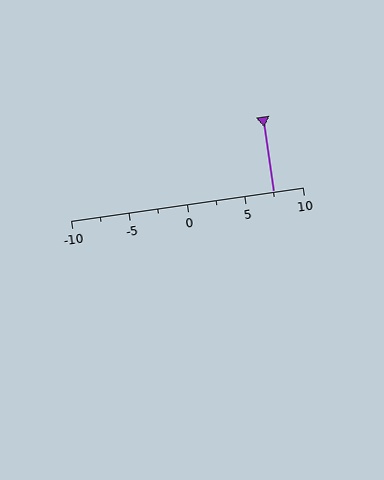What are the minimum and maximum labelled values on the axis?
The axis runs from -10 to 10.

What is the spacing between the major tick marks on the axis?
The major ticks are spaced 5 apart.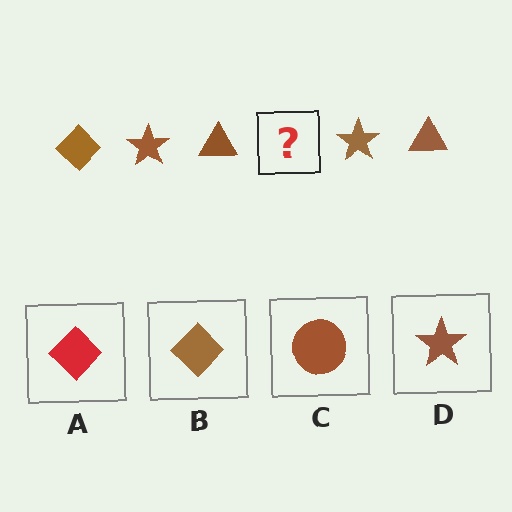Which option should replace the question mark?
Option B.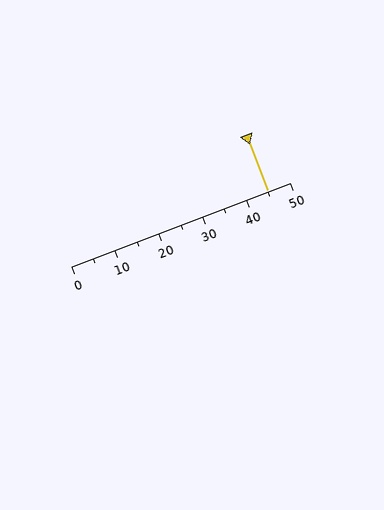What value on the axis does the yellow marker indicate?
The marker indicates approximately 45.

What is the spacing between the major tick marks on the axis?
The major ticks are spaced 10 apart.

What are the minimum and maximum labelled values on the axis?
The axis runs from 0 to 50.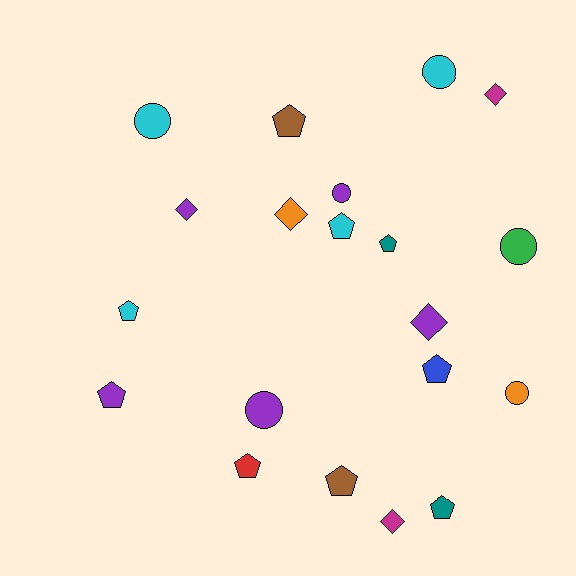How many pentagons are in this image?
There are 9 pentagons.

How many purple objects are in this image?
There are 5 purple objects.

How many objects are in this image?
There are 20 objects.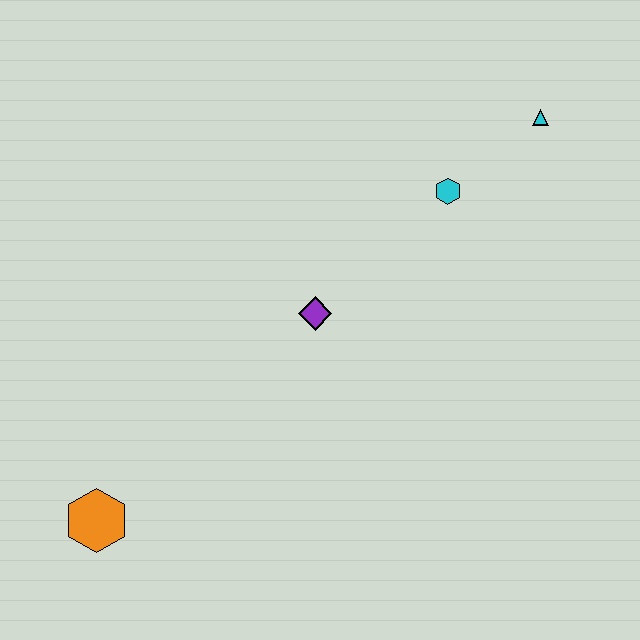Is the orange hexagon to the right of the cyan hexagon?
No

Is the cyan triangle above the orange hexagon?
Yes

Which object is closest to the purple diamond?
The cyan hexagon is closest to the purple diamond.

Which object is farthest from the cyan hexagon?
The orange hexagon is farthest from the cyan hexagon.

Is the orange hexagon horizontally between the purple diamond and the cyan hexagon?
No